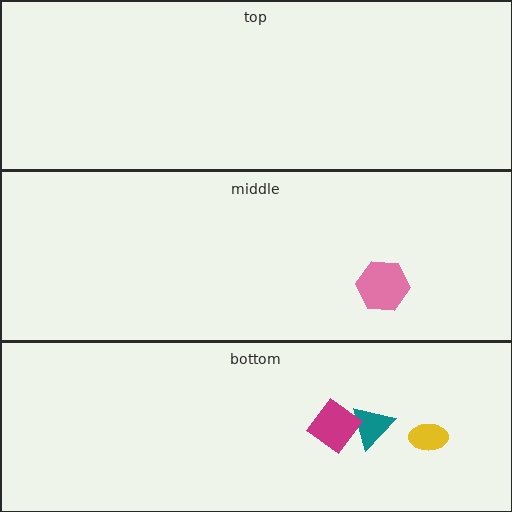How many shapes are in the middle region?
1.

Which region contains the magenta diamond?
The bottom region.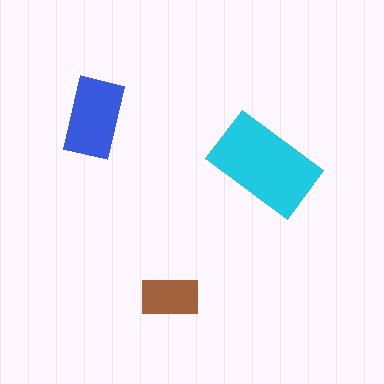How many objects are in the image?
There are 3 objects in the image.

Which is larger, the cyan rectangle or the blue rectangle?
The cyan one.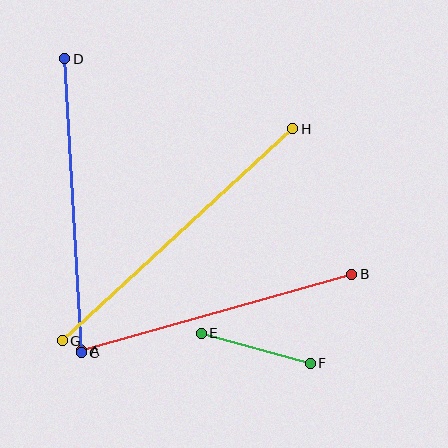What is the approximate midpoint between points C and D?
The midpoint is at approximately (73, 206) pixels.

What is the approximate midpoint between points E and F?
The midpoint is at approximately (256, 348) pixels.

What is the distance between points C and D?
The distance is approximately 294 pixels.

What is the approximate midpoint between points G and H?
The midpoint is at approximately (177, 235) pixels.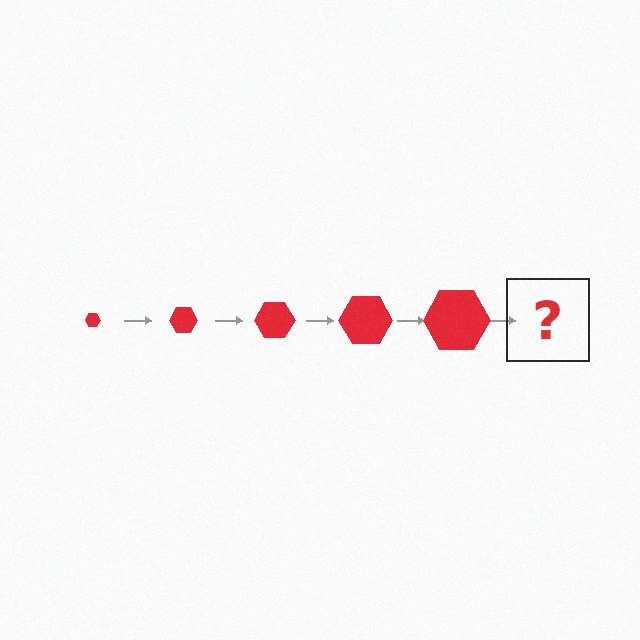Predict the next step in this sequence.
The next step is a red hexagon, larger than the previous one.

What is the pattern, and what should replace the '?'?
The pattern is that the hexagon gets progressively larger each step. The '?' should be a red hexagon, larger than the previous one.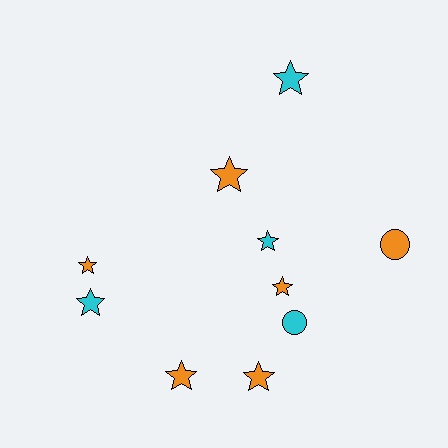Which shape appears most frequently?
Star, with 8 objects.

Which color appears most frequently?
Orange, with 6 objects.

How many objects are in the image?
There are 10 objects.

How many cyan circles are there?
There is 1 cyan circle.